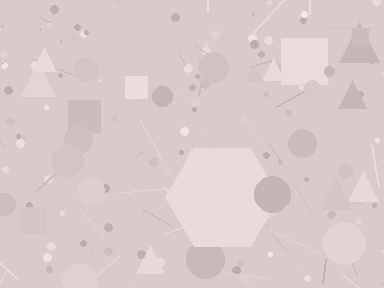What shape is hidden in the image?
A hexagon is hidden in the image.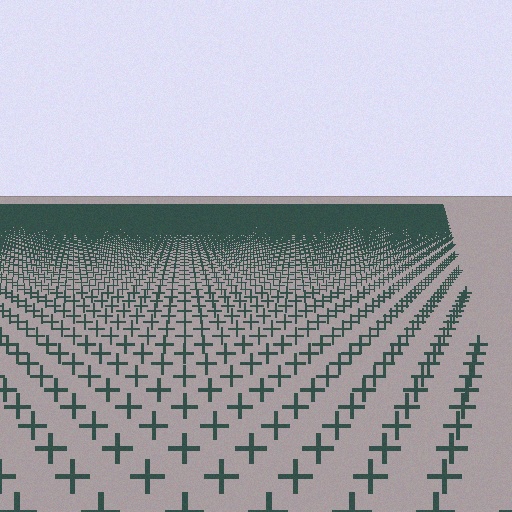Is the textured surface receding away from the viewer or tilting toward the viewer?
The surface is receding away from the viewer. Texture elements get smaller and denser toward the top.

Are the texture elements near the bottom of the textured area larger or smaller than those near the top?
Larger. Near the bottom, elements are closer to the viewer and appear at a bigger on-screen size.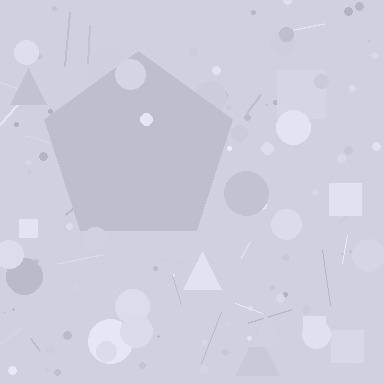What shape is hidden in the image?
A pentagon is hidden in the image.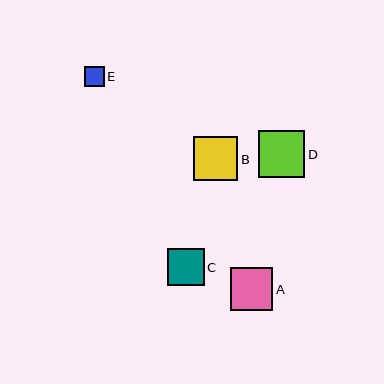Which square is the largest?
Square D is the largest with a size of approximately 47 pixels.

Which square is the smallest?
Square E is the smallest with a size of approximately 20 pixels.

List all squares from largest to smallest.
From largest to smallest: D, B, A, C, E.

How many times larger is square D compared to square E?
Square D is approximately 2.4 times the size of square E.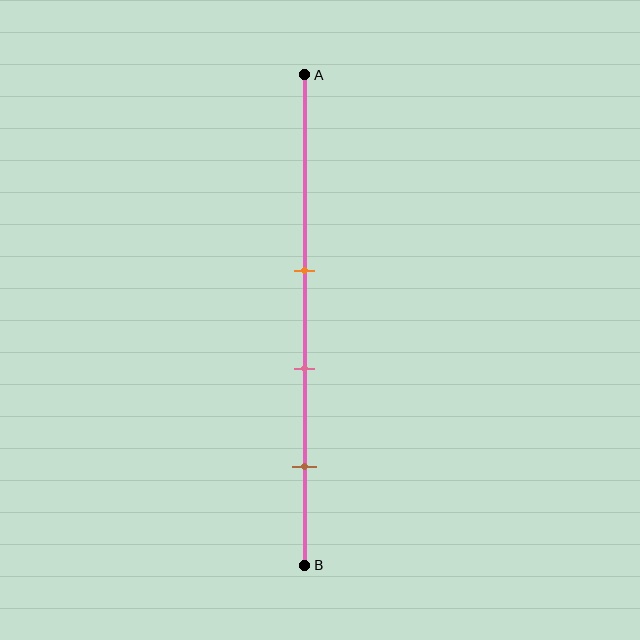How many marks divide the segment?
There are 3 marks dividing the segment.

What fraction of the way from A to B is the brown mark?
The brown mark is approximately 80% (0.8) of the way from A to B.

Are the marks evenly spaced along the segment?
Yes, the marks are approximately evenly spaced.